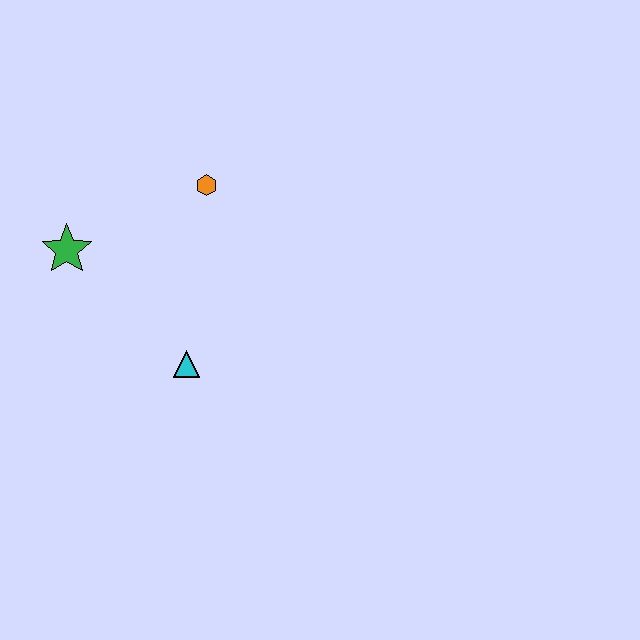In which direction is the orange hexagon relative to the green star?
The orange hexagon is to the right of the green star.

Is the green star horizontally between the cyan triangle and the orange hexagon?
No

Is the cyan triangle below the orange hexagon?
Yes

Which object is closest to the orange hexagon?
The green star is closest to the orange hexagon.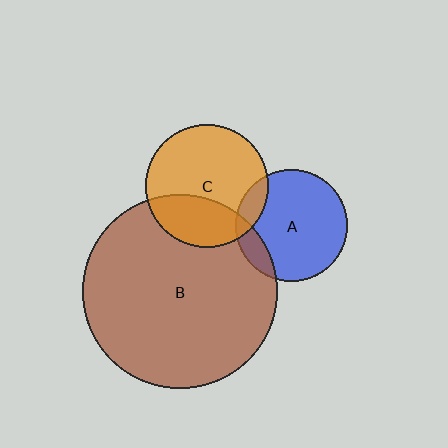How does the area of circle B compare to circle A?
Approximately 3.0 times.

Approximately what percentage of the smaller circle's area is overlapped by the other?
Approximately 15%.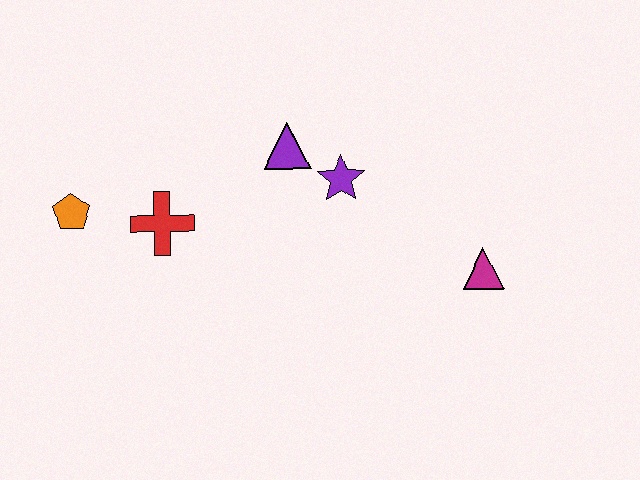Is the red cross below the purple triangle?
Yes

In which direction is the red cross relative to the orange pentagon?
The red cross is to the right of the orange pentagon.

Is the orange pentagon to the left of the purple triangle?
Yes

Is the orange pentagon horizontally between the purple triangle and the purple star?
No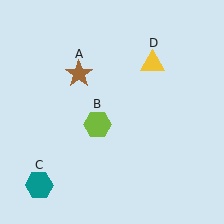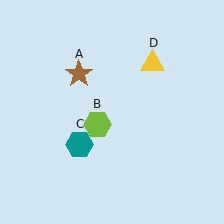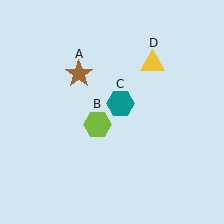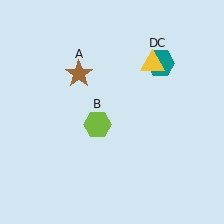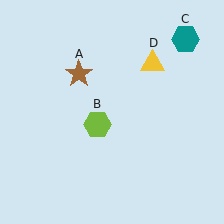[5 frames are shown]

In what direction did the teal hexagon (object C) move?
The teal hexagon (object C) moved up and to the right.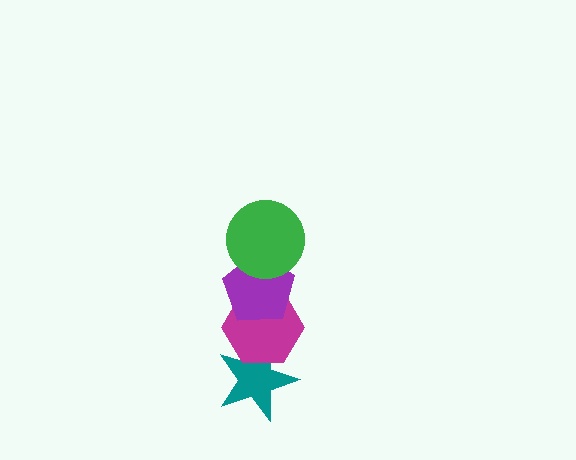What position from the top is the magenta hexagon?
The magenta hexagon is 3rd from the top.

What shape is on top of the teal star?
The magenta hexagon is on top of the teal star.